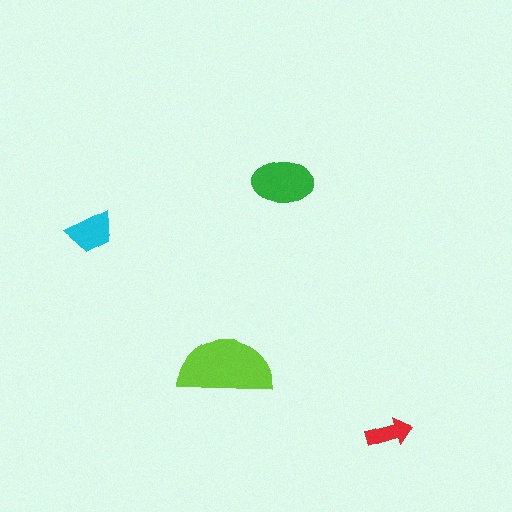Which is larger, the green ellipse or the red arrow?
The green ellipse.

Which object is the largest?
The lime semicircle.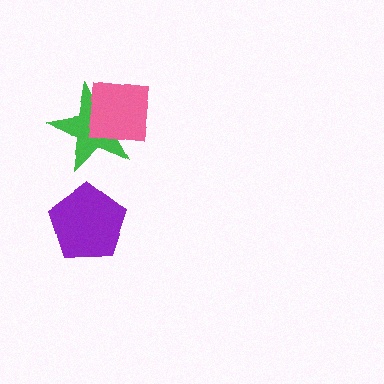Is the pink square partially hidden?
No, no other shape covers it.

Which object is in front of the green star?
The pink square is in front of the green star.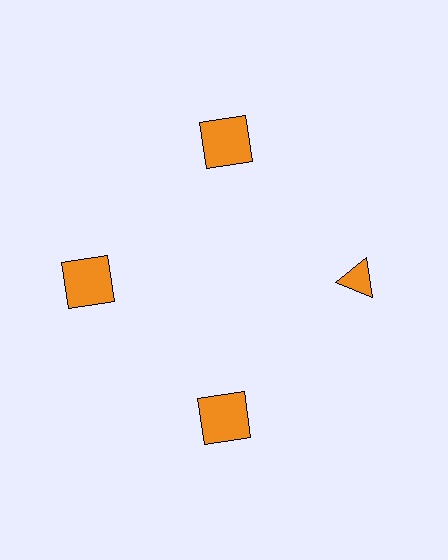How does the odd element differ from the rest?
It has a different shape: triangle instead of square.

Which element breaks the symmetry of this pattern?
The orange triangle at roughly the 3 o'clock position breaks the symmetry. All other shapes are orange squares.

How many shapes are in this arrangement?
There are 4 shapes arranged in a ring pattern.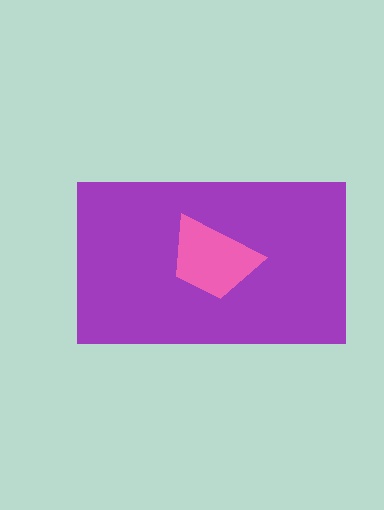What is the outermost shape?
The purple rectangle.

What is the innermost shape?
The pink trapezoid.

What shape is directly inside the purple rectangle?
The pink trapezoid.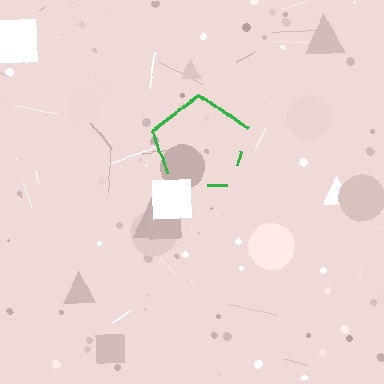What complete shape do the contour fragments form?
The contour fragments form a pentagon.